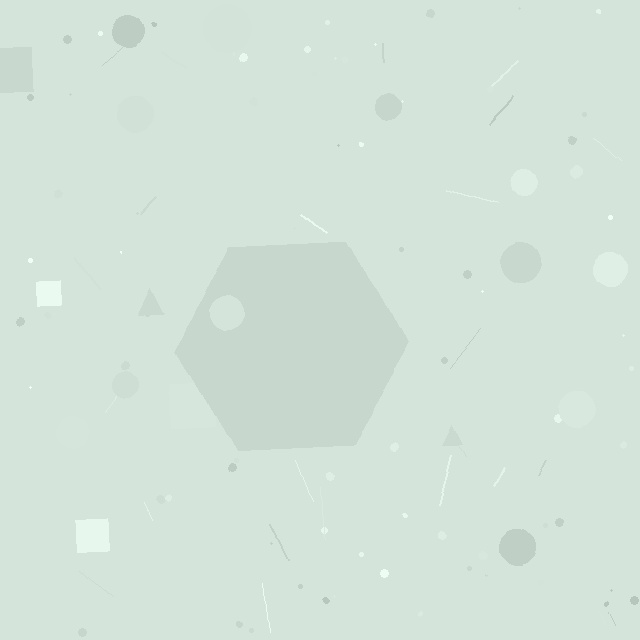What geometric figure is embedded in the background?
A hexagon is embedded in the background.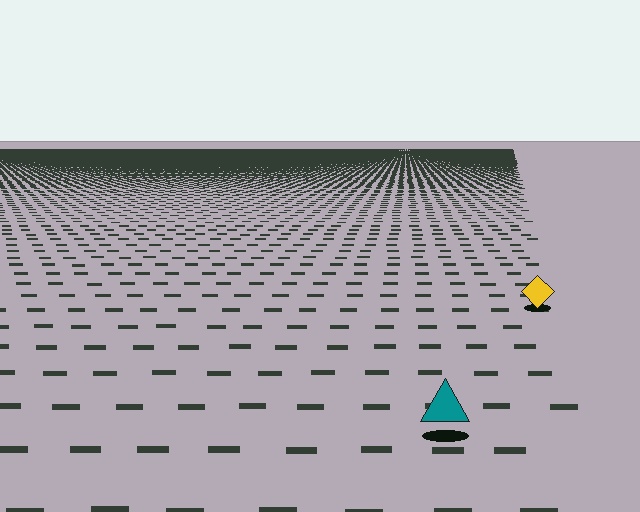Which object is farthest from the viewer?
The yellow diamond is farthest from the viewer. It appears smaller and the ground texture around it is denser.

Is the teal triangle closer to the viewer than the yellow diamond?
Yes. The teal triangle is closer — you can tell from the texture gradient: the ground texture is coarser near it.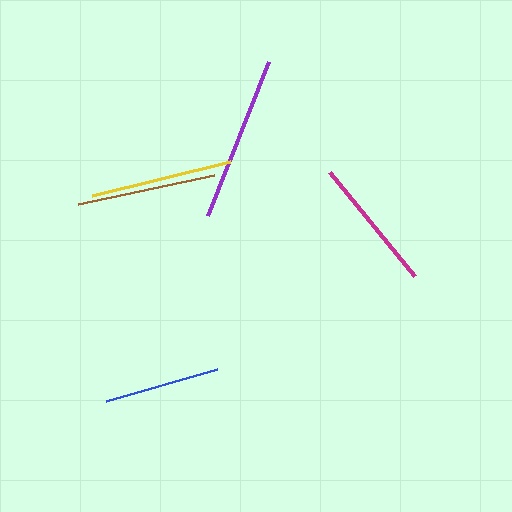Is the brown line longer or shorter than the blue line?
The brown line is longer than the blue line.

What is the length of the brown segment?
The brown segment is approximately 139 pixels long.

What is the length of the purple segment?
The purple segment is approximately 166 pixels long.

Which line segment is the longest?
The purple line is the longest at approximately 166 pixels.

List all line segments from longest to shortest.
From longest to shortest: purple, yellow, brown, magenta, blue.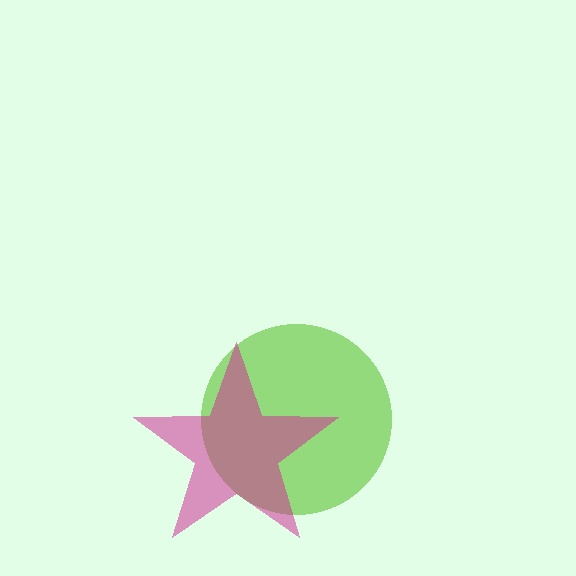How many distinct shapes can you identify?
There are 2 distinct shapes: a lime circle, a magenta star.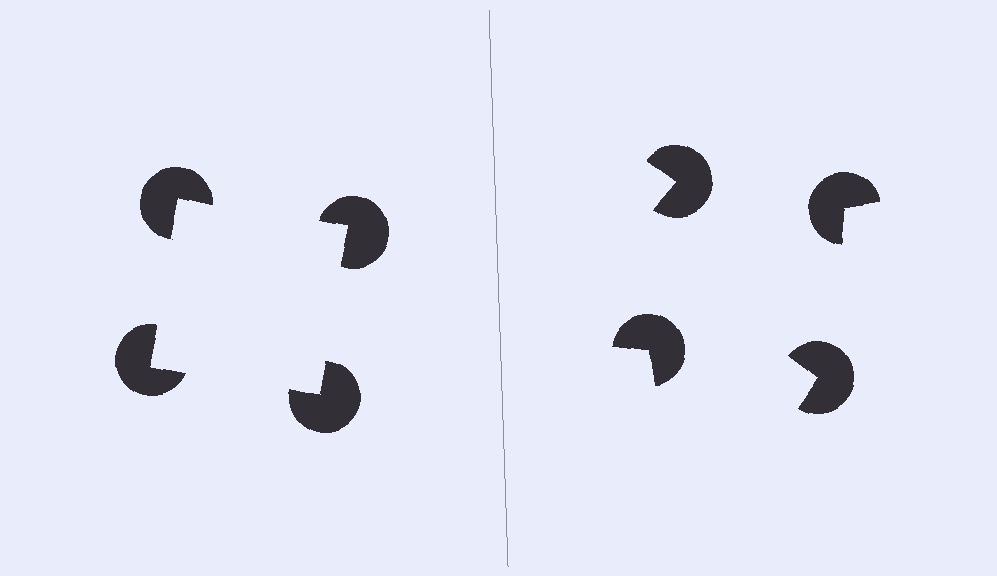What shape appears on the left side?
An illusory square.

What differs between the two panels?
The pac-man discs are positioned identically on both sides; only the wedge orientations differ. On the left they align to a square; on the right they are misaligned.